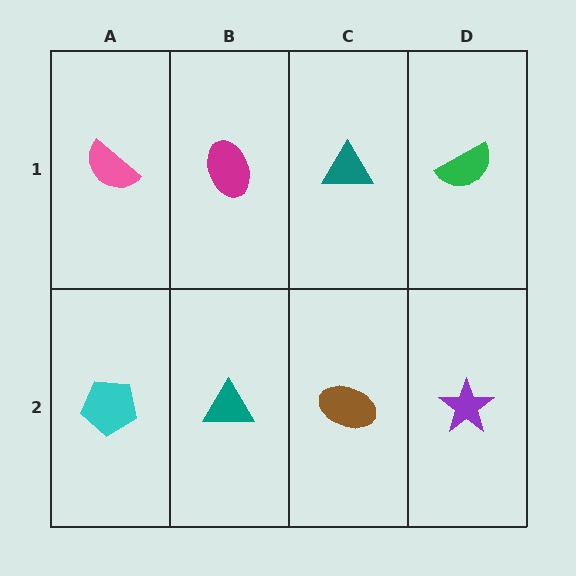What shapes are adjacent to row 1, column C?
A brown ellipse (row 2, column C), a magenta ellipse (row 1, column B), a green semicircle (row 1, column D).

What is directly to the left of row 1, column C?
A magenta ellipse.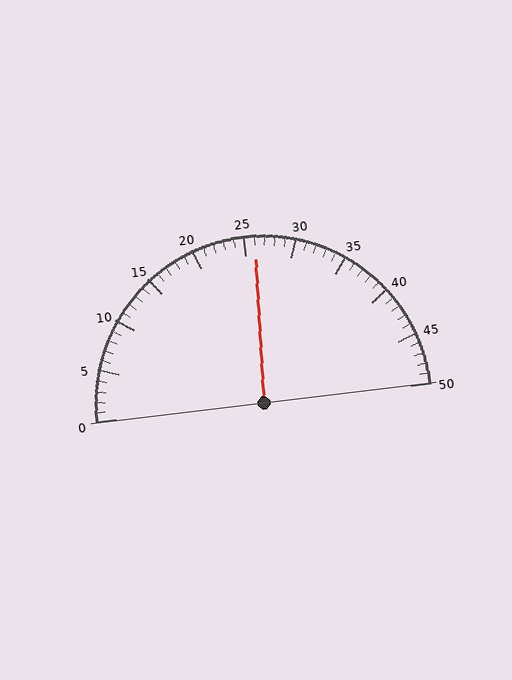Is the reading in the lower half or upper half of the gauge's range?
The reading is in the upper half of the range (0 to 50).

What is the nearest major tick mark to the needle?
The nearest major tick mark is 25.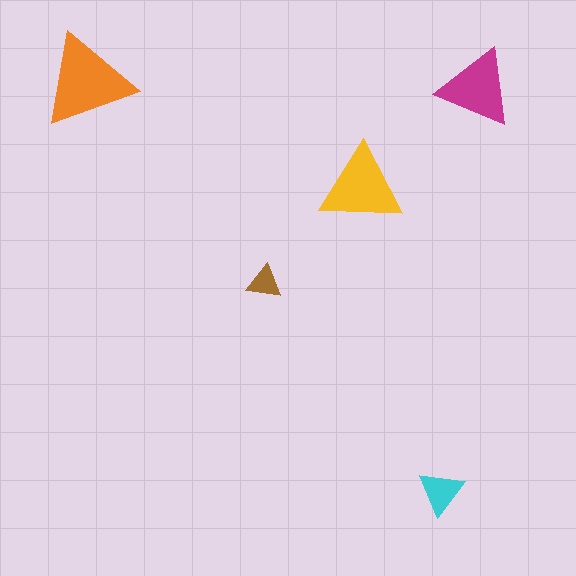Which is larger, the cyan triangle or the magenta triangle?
The magenta one.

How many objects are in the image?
There are 5 objects in the image.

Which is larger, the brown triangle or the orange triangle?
The orange one.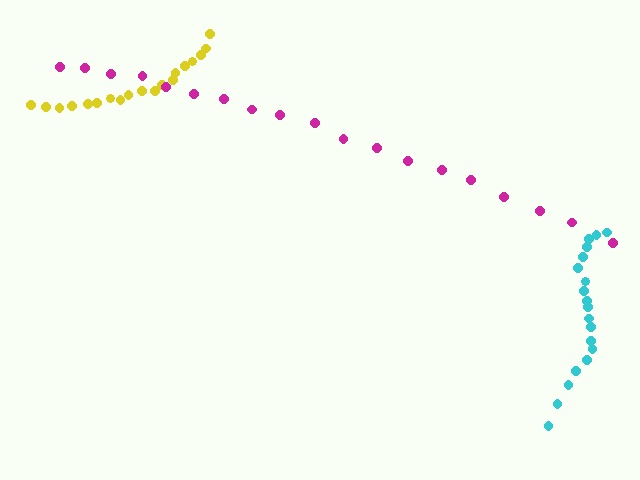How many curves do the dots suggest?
There are 3 distinct paths.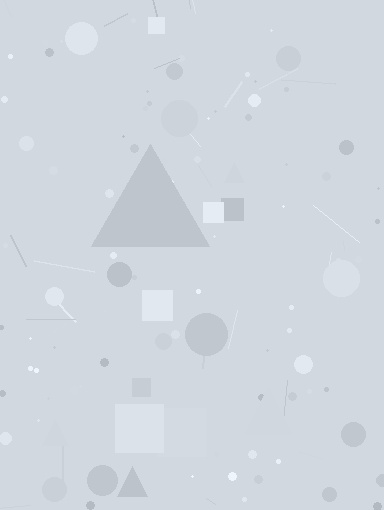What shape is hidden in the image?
A triangle is hidden in the image.